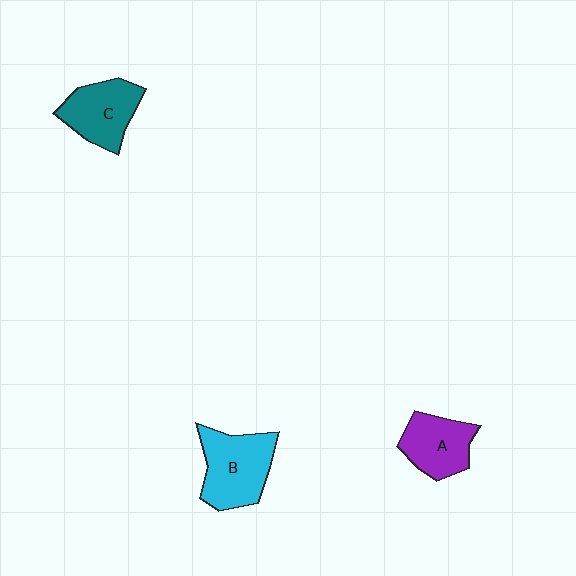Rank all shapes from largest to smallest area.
From largest to smallest: B (cyan), C (teal), A (purple).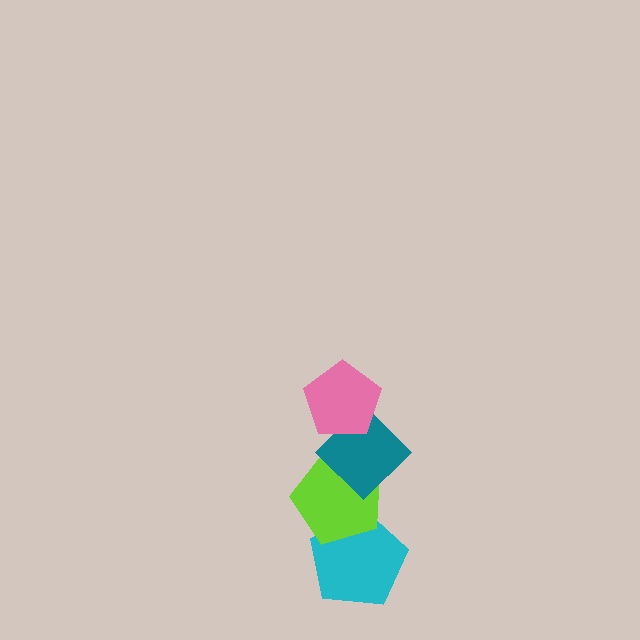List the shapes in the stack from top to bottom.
From top to bottom: the pink pentagon, the teal diamond, the lime pentagon, the cyan pentagon.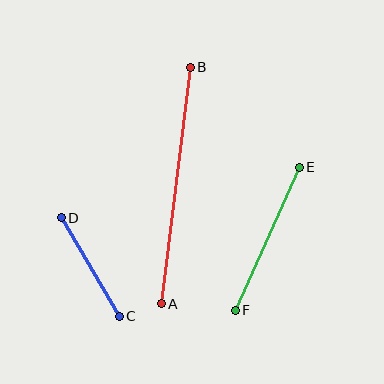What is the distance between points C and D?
The distance is approximately 115 pixels.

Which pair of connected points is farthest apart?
Points A and B are farthest apart.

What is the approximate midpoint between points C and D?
The midpoint is at approximately (90, 267) pixels.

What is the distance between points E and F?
The distance is approximately 157 pixels.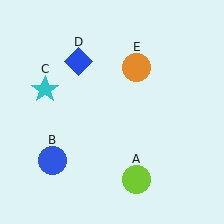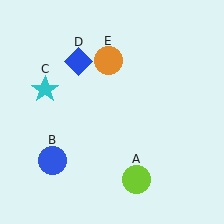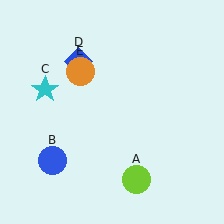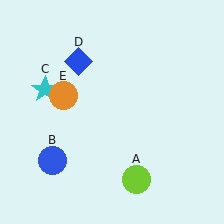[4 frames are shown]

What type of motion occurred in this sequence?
The orange circle (object E) rotated counterclockwise around the center of the scene.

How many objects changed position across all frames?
1 object changed position: orange circle (object E).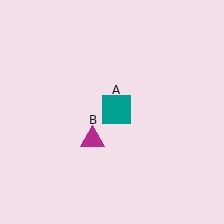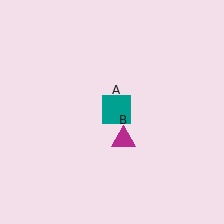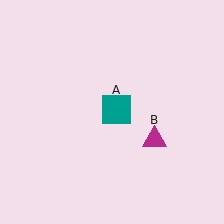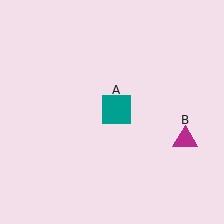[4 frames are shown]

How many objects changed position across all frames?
1 object changed position: magenta triangle (object B).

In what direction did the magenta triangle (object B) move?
The magenta triangle (object B) moved right.